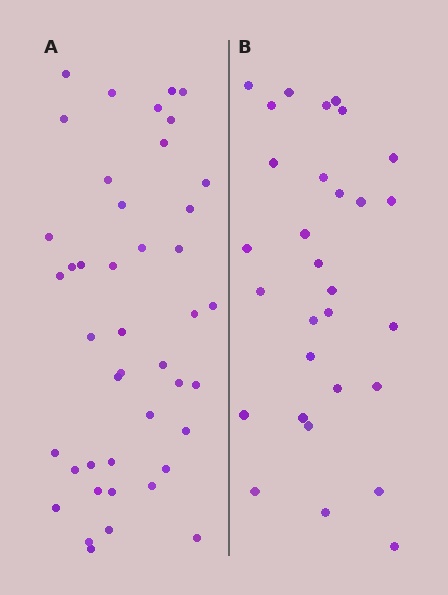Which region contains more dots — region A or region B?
Region A (the left region) has more dots.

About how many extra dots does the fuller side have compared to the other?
Region A has approximately 15 more dots than region B.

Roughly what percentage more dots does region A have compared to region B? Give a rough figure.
About 45% more.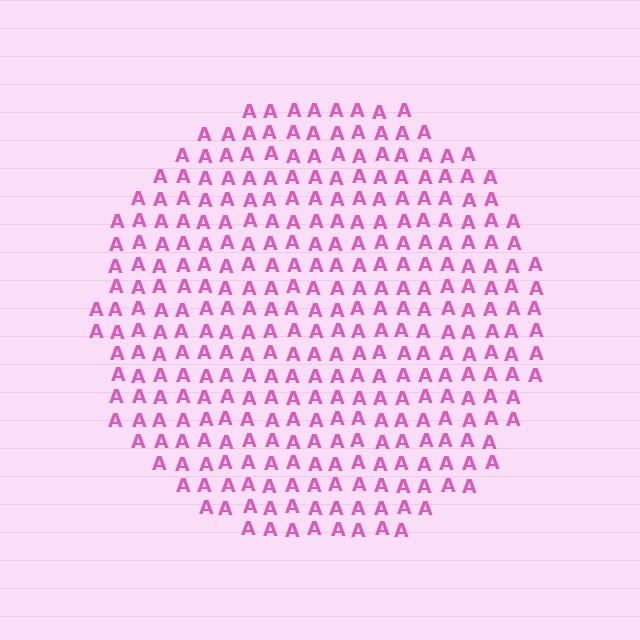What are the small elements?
The small elements are letter A's.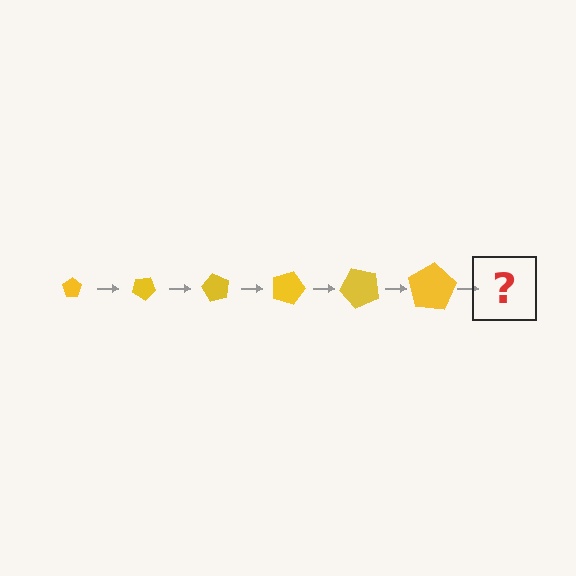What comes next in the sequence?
The next element should be a pentagon, larger than the previous one and rotated 180 degrees from the start.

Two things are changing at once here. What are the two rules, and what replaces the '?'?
The two rules are that the pentagon grows larger each step and it rotates 30 degrees each step. The '?' should be a pentagon, larger than the previous one and rotated 180 degrees from the start.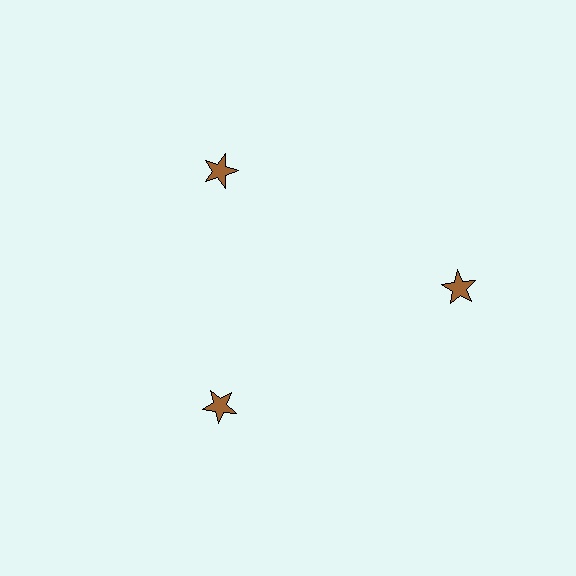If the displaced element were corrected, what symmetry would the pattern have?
It would have 3-fold rotational symmetry — the pattern would map onto itself every 120 degrees.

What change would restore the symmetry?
The symmetry would be restored by moving it inward, back onto the ring so that all 3 stars sit at equal angles and equal distance from the center.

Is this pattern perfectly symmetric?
No. The 3 brown stars are arranged in a ring, but one element near the 3 o'clock position is pushed outward from the center, breaking the 3-fold rotational symmetry.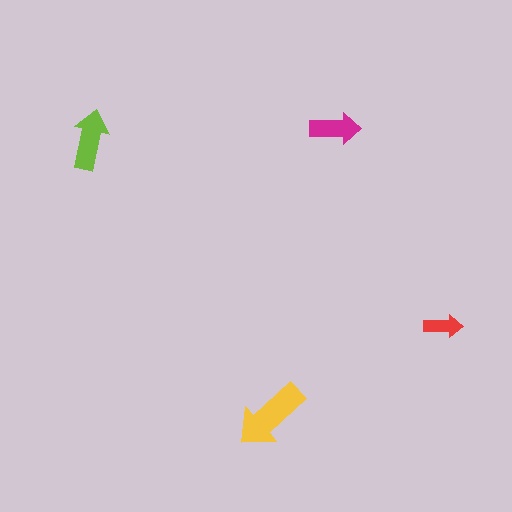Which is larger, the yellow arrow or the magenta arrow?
The yellow one.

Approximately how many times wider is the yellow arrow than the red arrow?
About 2 times wider.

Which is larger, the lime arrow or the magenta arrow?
The lime one.